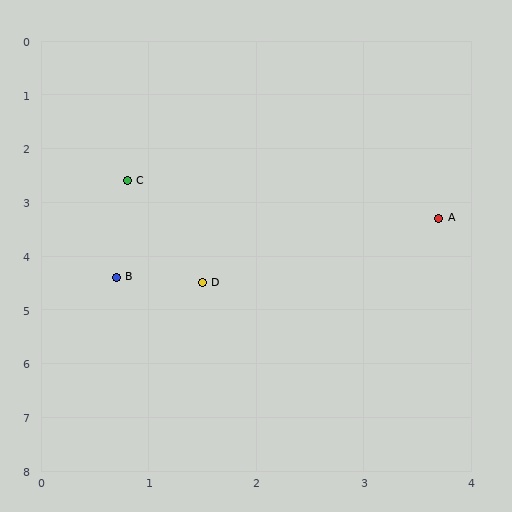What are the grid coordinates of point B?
Point B is at approximately (0.7, 4.4).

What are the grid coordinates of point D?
Point D is at approximately (1.5, 4.5).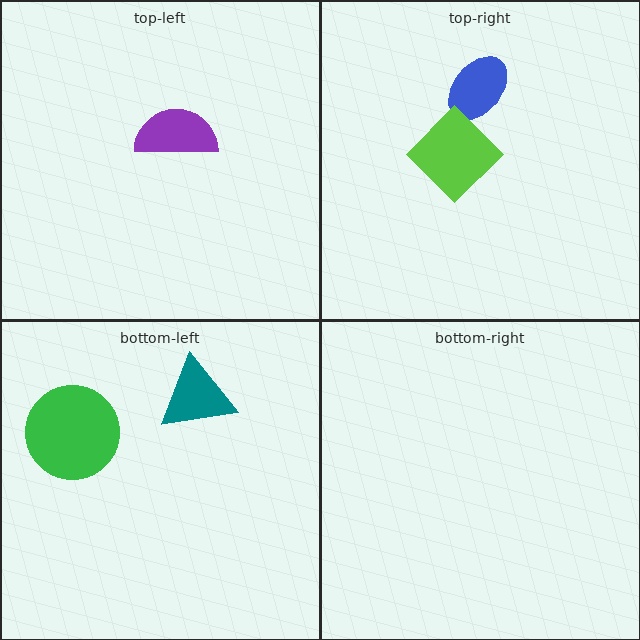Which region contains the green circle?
The bottom-left region.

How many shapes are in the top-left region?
1.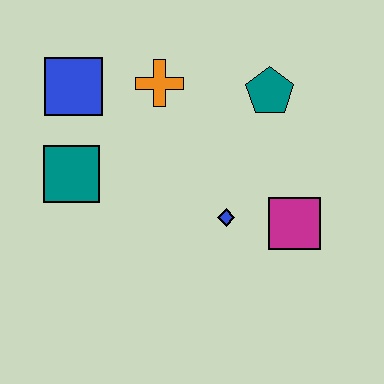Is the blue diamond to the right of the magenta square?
No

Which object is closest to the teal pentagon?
The orange cross is closest to the teal pentagon.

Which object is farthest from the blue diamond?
The blue square is farthest from the blue diamond.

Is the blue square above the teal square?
Yes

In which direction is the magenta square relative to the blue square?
The magenta square is to the right of the blue square.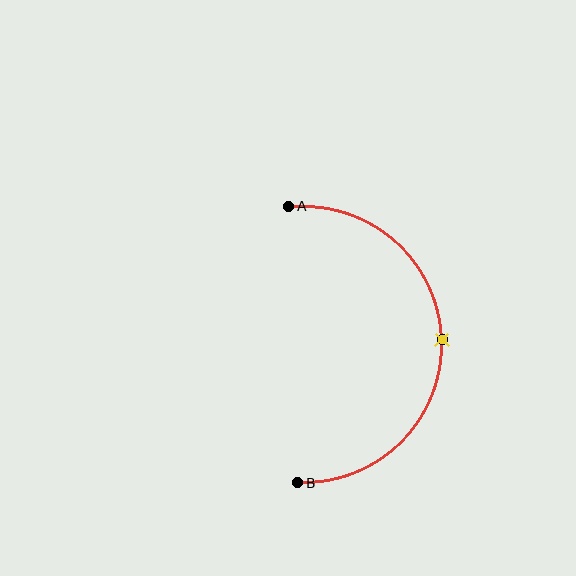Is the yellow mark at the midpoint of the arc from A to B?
Yes. The yellow mark lies on the arc at equal arc-length from both A and B — it is the arc midpoint.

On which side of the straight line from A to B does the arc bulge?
The arc bulges to the right of the straight line connecting A and B.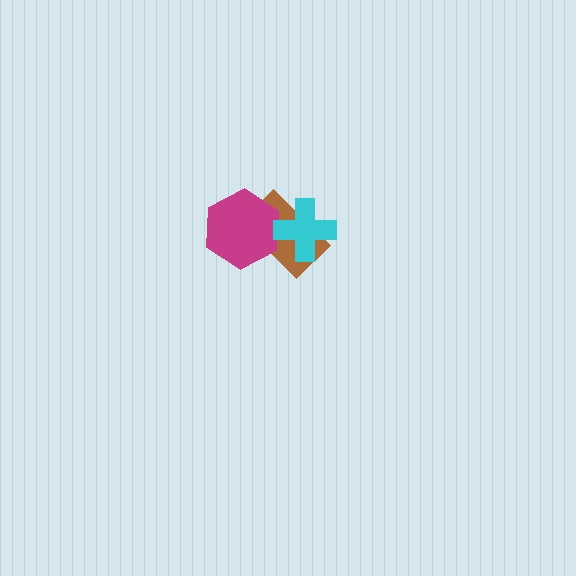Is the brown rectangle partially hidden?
Yes, it is partially covered by another shape.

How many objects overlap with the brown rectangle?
2 objects overlap with the brown rectangle.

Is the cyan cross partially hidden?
No, no other shape covers it.